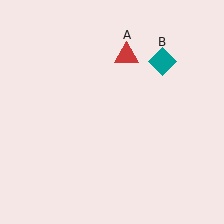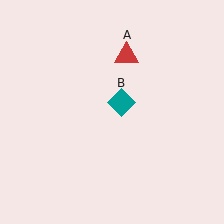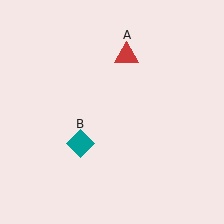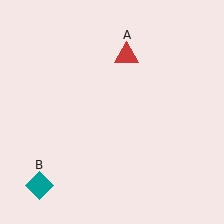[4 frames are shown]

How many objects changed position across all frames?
1 object changed position: teal diamond (object B).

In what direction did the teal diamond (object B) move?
The teal diamond (object B) moved down and to the left.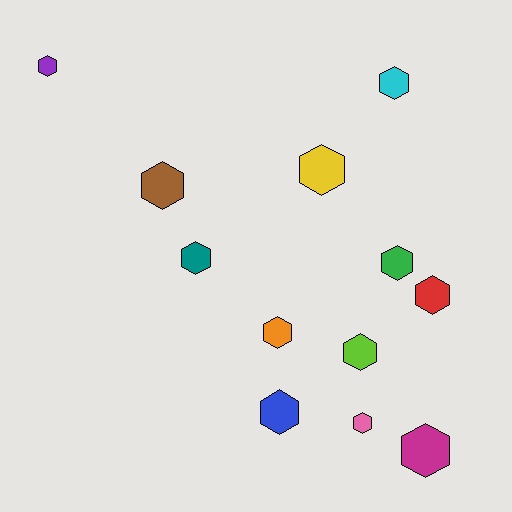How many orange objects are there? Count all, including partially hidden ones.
There is 1 orange object.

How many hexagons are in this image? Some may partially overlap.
There are 12 hexagons.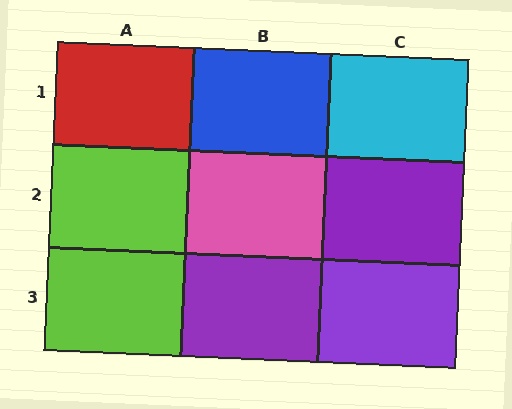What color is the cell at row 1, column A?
Red.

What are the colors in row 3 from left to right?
Lime, purple, purple.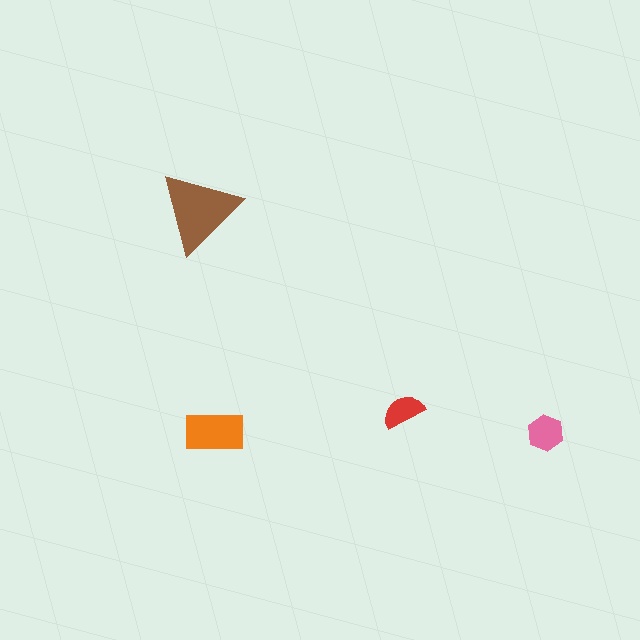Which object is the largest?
The brown triangle.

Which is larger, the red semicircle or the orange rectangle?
The orange rectangle.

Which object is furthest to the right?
The pink hexagon is rightmost.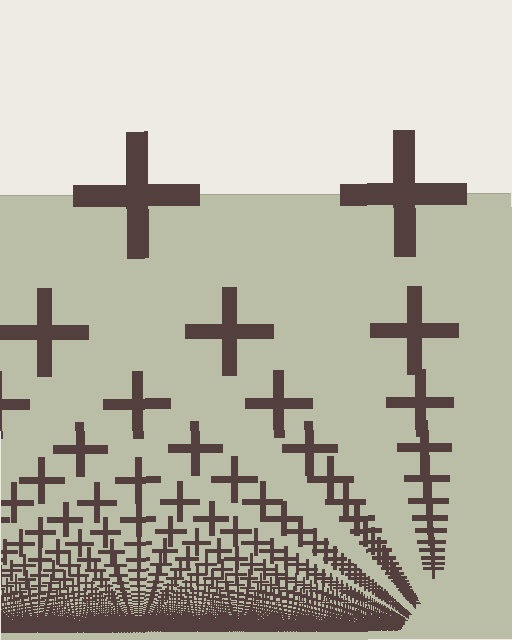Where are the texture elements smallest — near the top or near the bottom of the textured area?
Near the bottom.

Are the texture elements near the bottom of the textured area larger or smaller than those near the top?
Smaller. The gradient is inverted — elements near the bottom are smaller and denser.